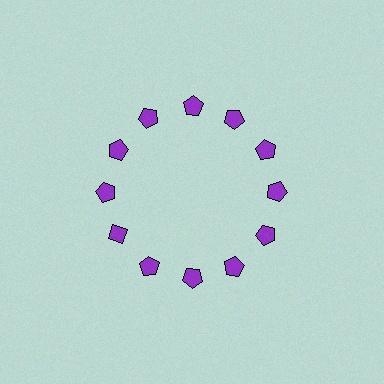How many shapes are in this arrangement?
There are 12 shapes arranged in a ring pattern.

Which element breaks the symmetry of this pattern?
The purple diamond at roughly the 8 o'clock position breaks the symmetry. All other shapes are purple pentagons.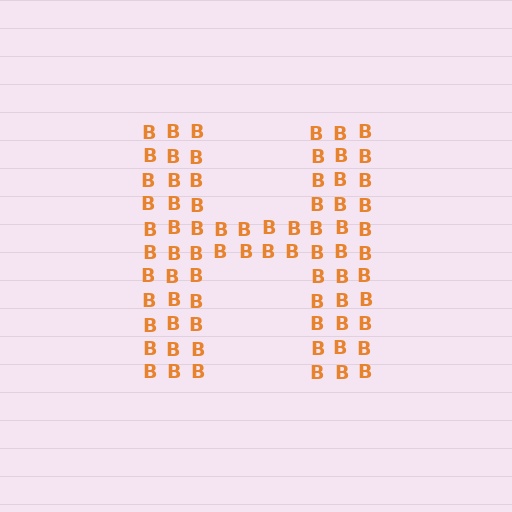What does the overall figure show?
The overall figure shows the letter H.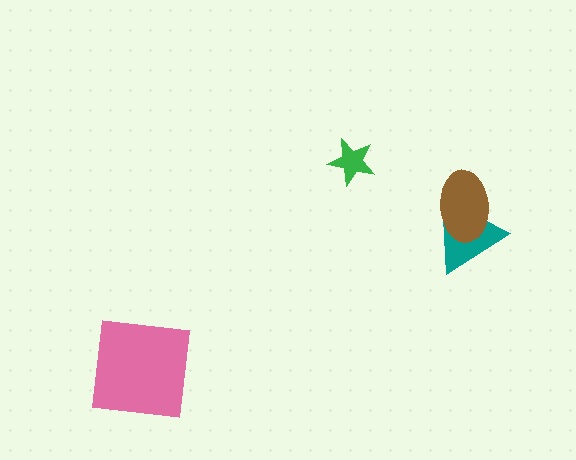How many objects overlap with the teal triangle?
1 object overlaps with the teal triangle.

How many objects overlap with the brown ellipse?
1 object overlaps with the brown ellipse.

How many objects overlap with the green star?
0 objects overlap with the green star.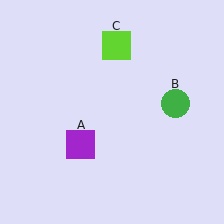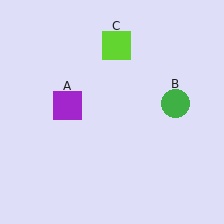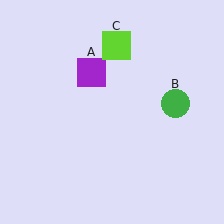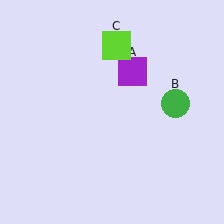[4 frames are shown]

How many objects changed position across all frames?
1 object changed position: purple square (object A).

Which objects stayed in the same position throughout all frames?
Green circle (object B) and lime square (object C) remained stationary.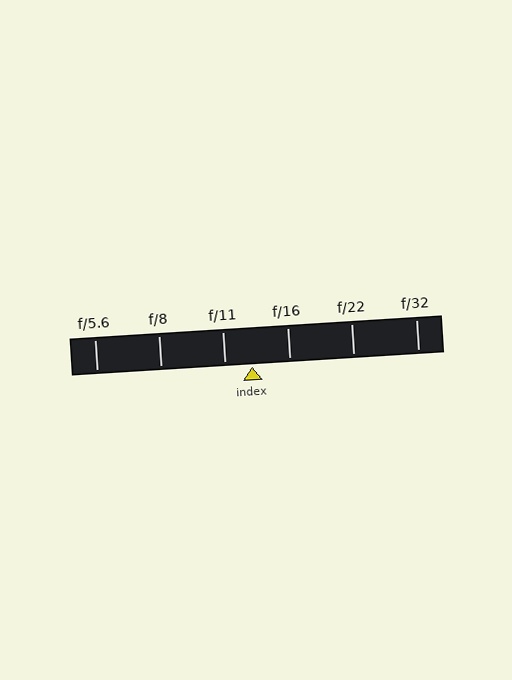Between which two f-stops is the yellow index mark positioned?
The index mark is between f/11 and f/16.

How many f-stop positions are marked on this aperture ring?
There are 6 f-stop positions marked.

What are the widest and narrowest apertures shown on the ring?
The widest aperture shown is f/5.6 and the narrowest is f/32.